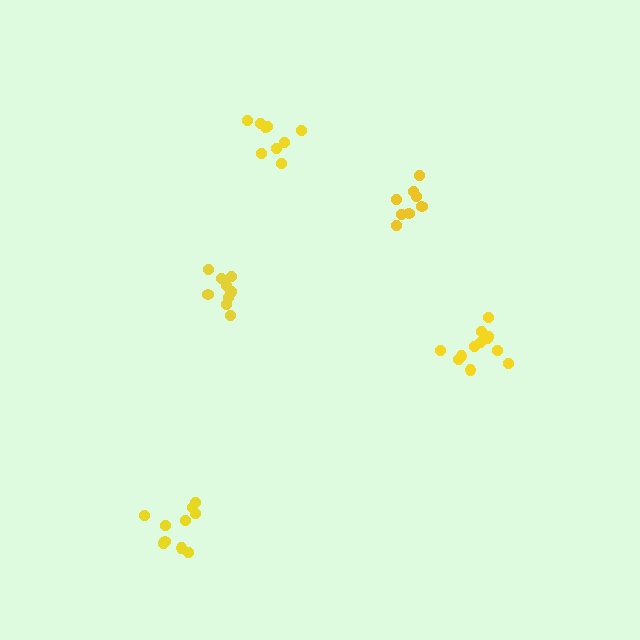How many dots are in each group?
Group 1: 10 dots, Group 2: 9 dots, Group 3: 12 dots, Group 4: 10 dots, Group 5: 8 dots (49 total).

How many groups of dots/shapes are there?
There are 5 groups.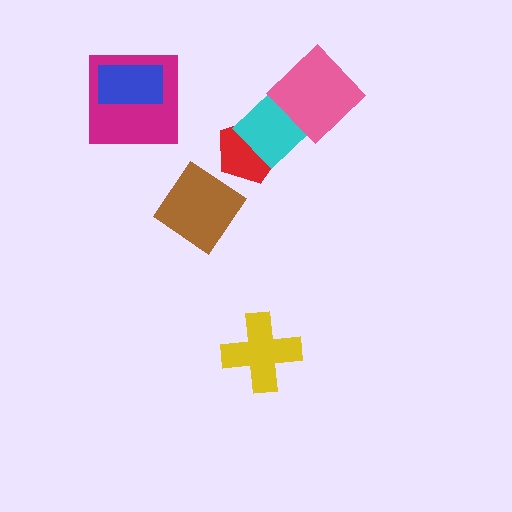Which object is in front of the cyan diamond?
The pink diamond is in front of the cyan diamond.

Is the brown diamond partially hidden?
No, no other shape covers it.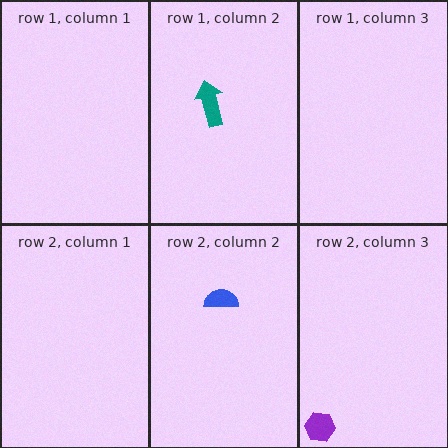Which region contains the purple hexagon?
The row 2, column 3 region.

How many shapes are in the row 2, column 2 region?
1.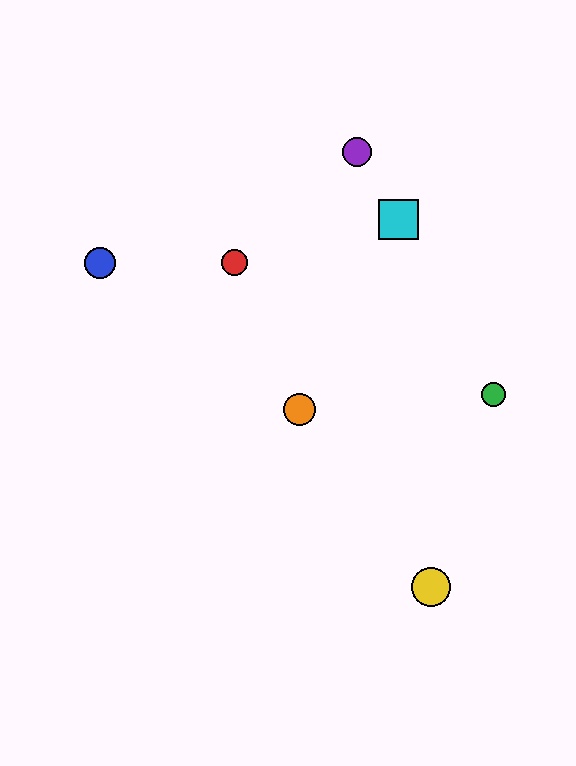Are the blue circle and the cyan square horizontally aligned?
No, the blue circle is at y≈263 and the cyan square is at y≈220.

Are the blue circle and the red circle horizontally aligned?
Yes, both are at y≈263.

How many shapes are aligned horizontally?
2 shapes (the red circle, the blue circle) are aligned horizontally.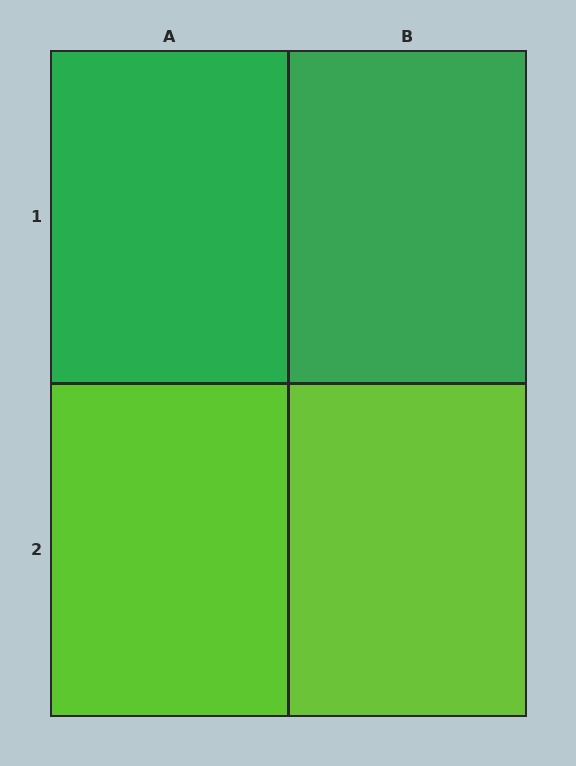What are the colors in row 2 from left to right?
Lime, lime.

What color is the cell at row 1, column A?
Green.